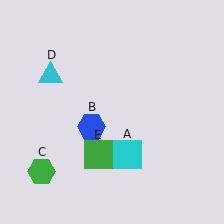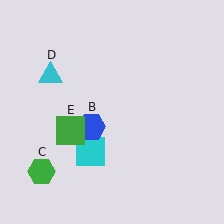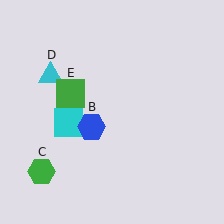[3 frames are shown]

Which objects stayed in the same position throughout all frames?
Blue hexagon (object B) and green hexagon (object C) and cyan triangle (object D) remained stationary.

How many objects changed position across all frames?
2 objects changed position: cyan square (object A), green square (object E).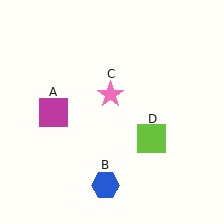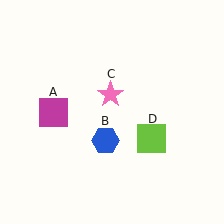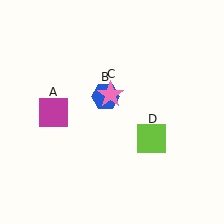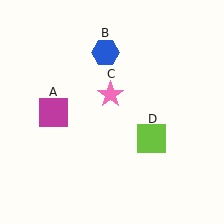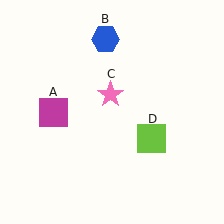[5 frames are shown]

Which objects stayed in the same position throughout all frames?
Magenta square (object A) and pink star (object C) and lime square (object D) remained stationary.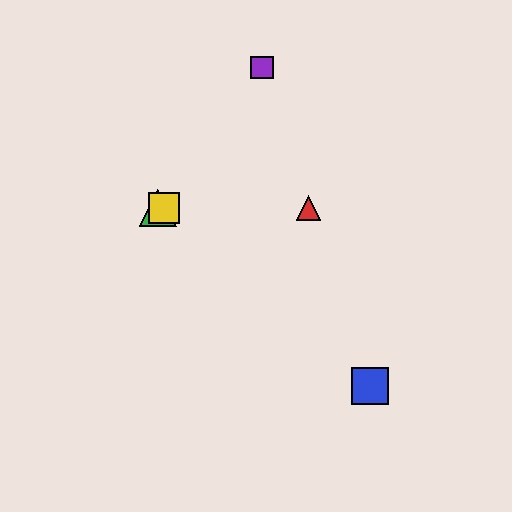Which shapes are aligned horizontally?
The red triangle, the green triangle, the yellow square are aligned horizontally.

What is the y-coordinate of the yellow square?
The yellow square is at y≈208.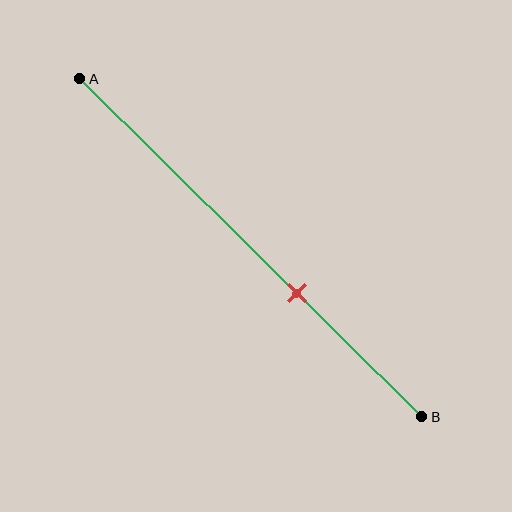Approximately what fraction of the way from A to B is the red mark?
The red mark is approximately 65% of the way from A to B.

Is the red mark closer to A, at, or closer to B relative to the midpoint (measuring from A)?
The red mark is closer to point B than the midpoint of segment AB.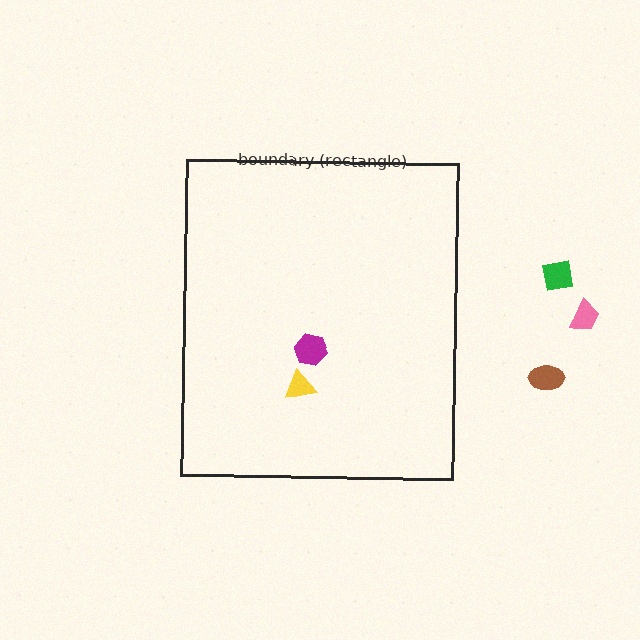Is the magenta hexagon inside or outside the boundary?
Inside.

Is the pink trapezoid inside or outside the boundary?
Outside.